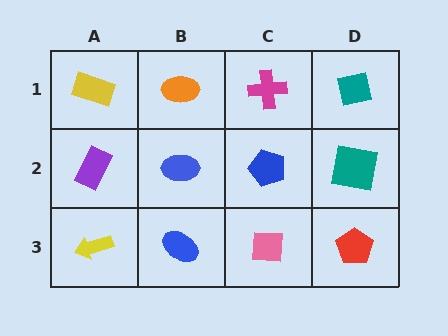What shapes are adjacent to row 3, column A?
A purple rectangle (row 2, column A), a blue ellipse (row 3, column B).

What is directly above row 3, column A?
A purple rectangle.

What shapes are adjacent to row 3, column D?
A teal square (row 2, column D), a pink square (row 3, column C).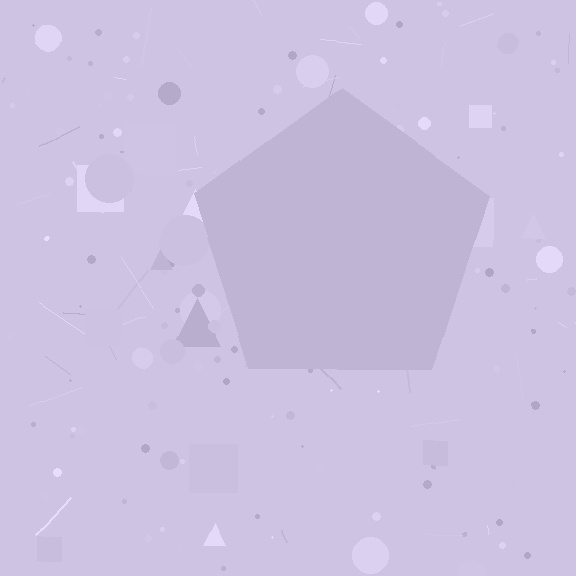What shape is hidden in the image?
A pentagon is hidden in the image.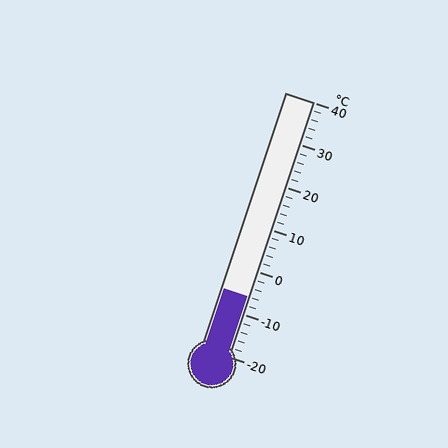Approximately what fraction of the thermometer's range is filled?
The thermometer is filled to approximately 25% of its range.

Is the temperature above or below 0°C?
The temperature is below 0°C.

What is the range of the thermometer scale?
The thermometer scale ranges from -20°C to 40°C.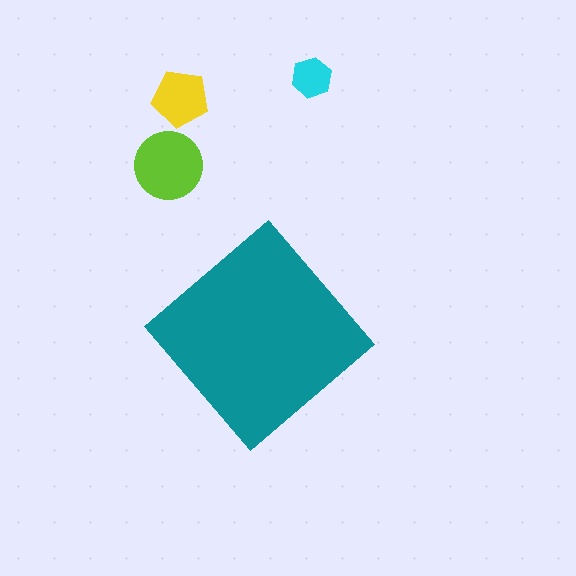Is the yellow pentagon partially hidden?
No, the yellow pentagon is fully visible.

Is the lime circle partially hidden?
No, the lime circle is fully visible.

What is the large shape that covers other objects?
A teal diamond.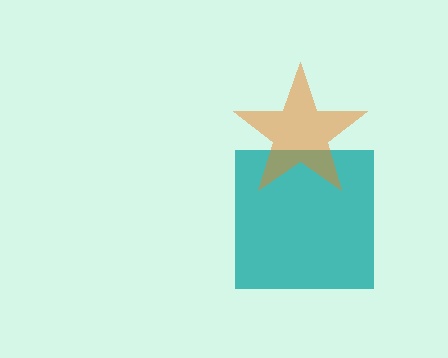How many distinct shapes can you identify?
There are 2 distinct shapes: a teal square, an orange star.